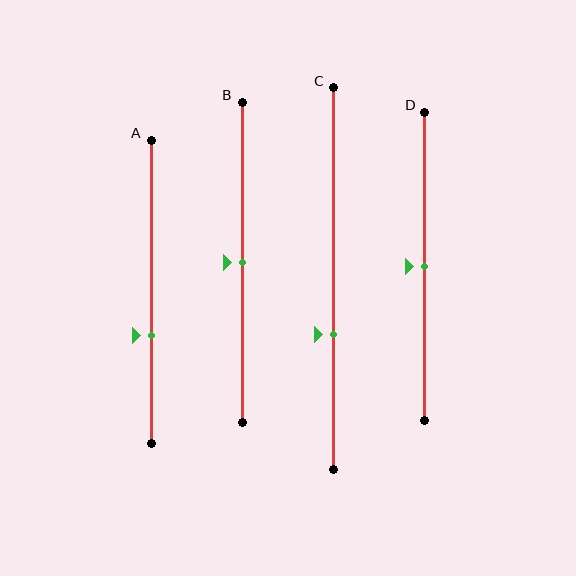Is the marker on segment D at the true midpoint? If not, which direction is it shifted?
Yes, the marker on segment D is at the true midpoint.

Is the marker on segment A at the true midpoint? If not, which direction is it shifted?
No, the marker on segment A is shifted downward by about 14% of the segment length.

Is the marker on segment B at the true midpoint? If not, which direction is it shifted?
Yes, the marker on segment B is at the true midpoint.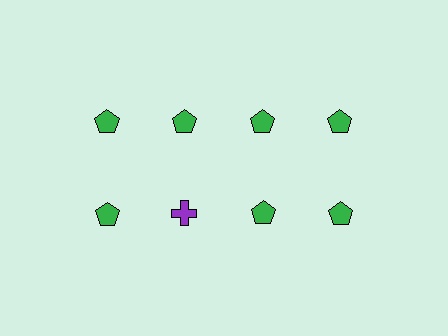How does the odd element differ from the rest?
It differs in both color (purple instead of green) and shape (cross instead of pentagon).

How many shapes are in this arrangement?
There are 8 shapes arranged in a grid pattern.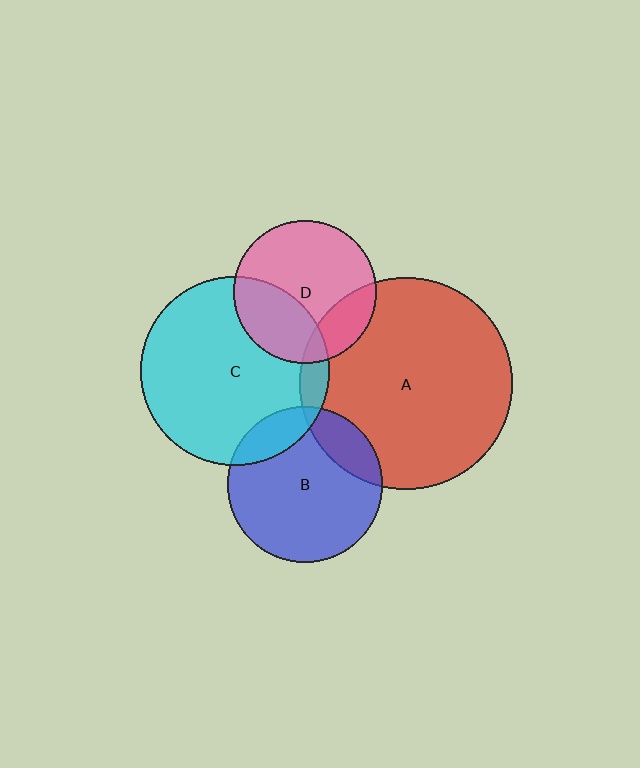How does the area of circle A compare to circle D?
Approximately 2.2 times.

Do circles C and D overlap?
Yes.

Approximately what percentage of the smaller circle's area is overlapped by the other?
Approximately 35%.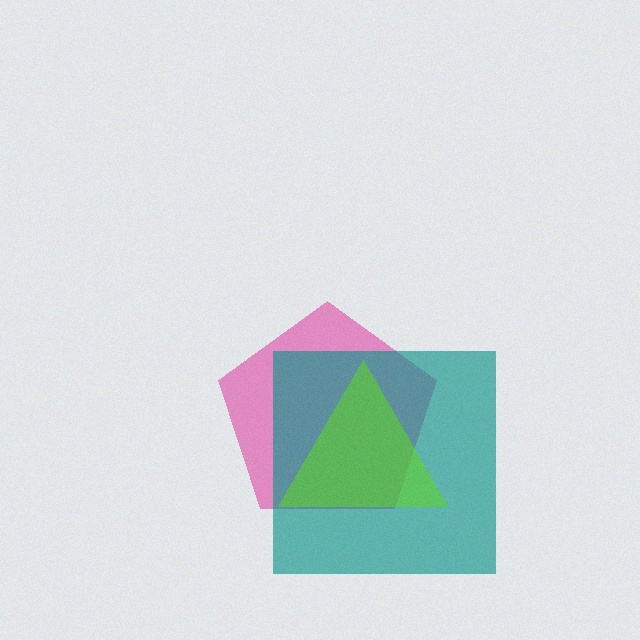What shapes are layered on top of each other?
The layered shapes are: a pink pentagon, a teal square, a lime triangle.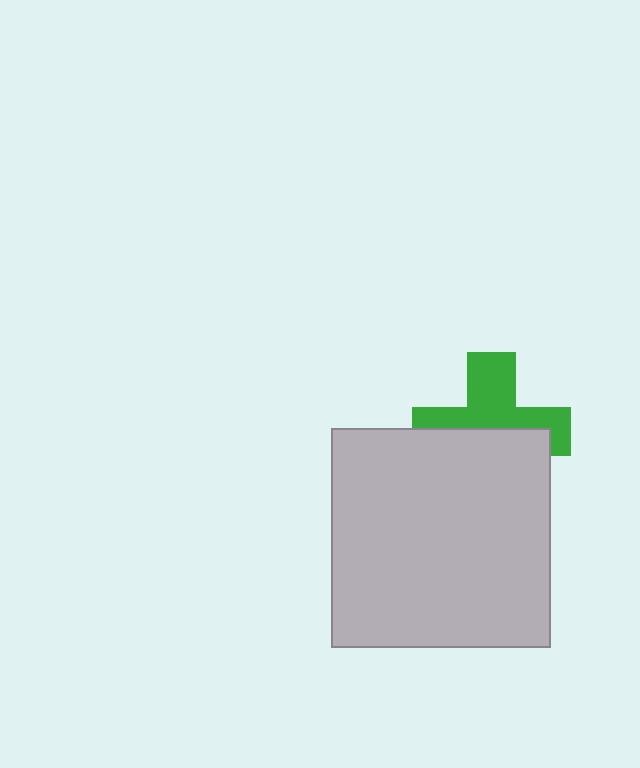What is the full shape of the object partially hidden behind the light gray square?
The partially hidden object is a green cross.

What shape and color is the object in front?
The object in front is a light gray square.